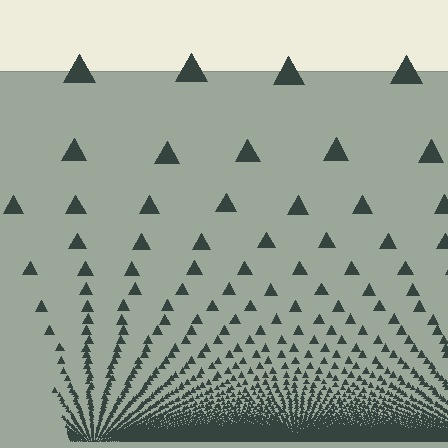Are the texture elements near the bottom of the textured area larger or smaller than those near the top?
Smaller. The gradient is inverted — elements near the bottom are smaller and denser.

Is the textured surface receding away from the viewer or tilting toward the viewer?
The surface appears to tilt toward the viewer. Texture elements get larger and sparser toward the top.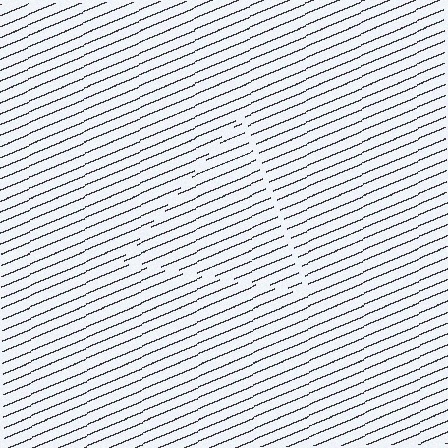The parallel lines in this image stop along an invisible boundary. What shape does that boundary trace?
An illusory triangle. The interior of the shape contains the same grating, shifted by half a period — the contour is defined by the phase discontinuity where line-ends from the inner and outer gratings abut.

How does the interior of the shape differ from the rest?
The interior of the shape contains the same grating, shifted by half a period — the contour is defined by the phase discontinuity where line-ends from the inner and outer gratings abut.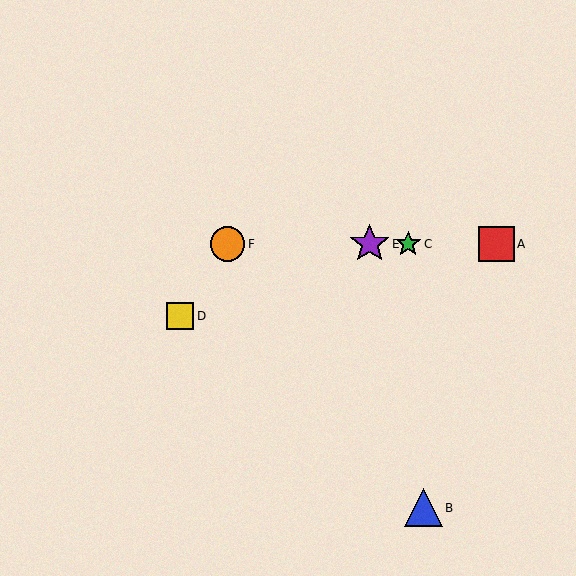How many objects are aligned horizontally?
4 objects (A, C, E, F) are aligned horizontally.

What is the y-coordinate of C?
Object C is at y≈244.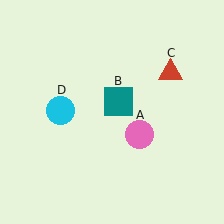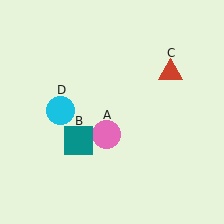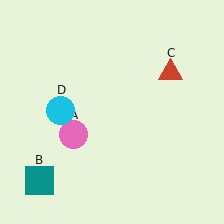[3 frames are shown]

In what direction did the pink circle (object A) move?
The pink circle (object A) moved left.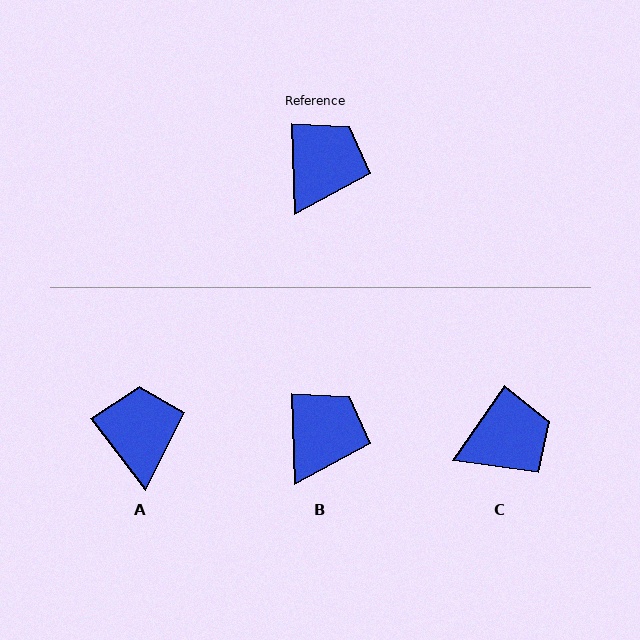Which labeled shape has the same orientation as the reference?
B.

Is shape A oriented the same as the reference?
No, it is off by about 36 degrees.